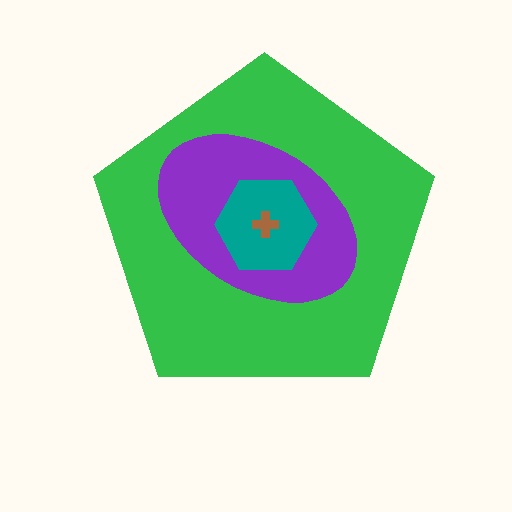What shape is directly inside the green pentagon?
The purple ellipse.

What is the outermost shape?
The green pentagon.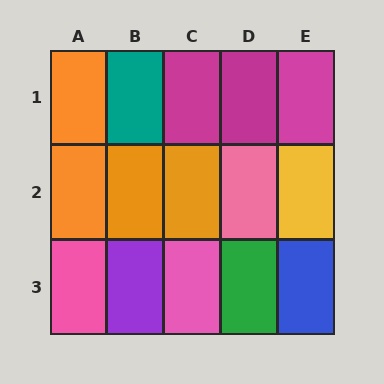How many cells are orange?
4 cells are orange.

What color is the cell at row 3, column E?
Blue.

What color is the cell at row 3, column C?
Pink.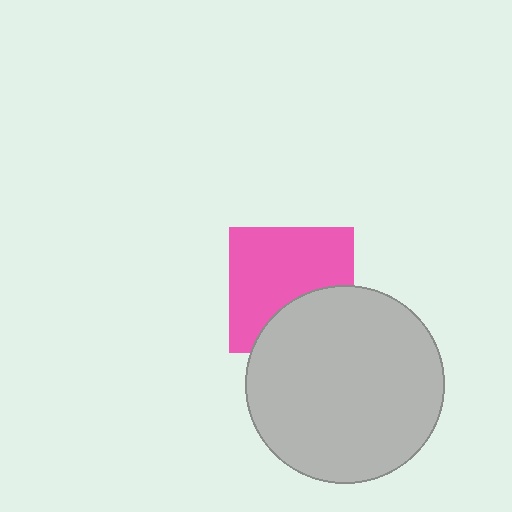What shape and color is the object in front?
The object in front is a light gray circle.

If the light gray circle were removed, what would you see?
You would see the complete pink square.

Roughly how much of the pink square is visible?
Most of it is visible (roughly 66%).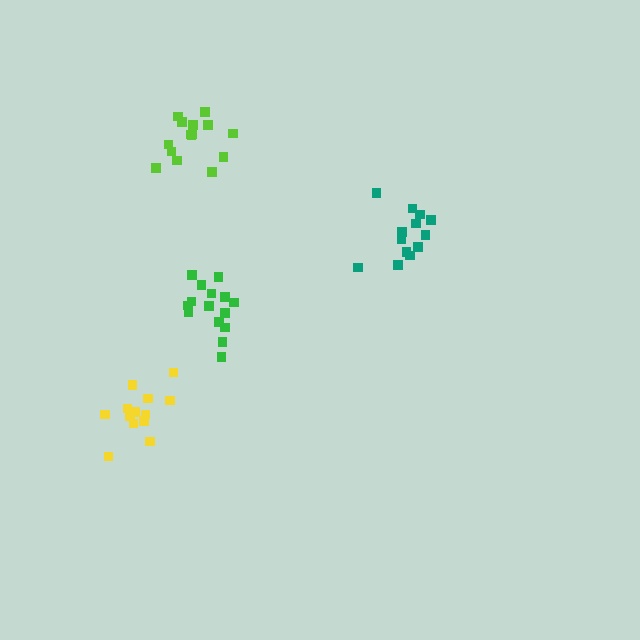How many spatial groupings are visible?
There are 4 spatial groupings.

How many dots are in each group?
Group 1: 15 dots, Group 2: 13 dots, Group 3: 15 dots, Group 4: 13 dots (56 total).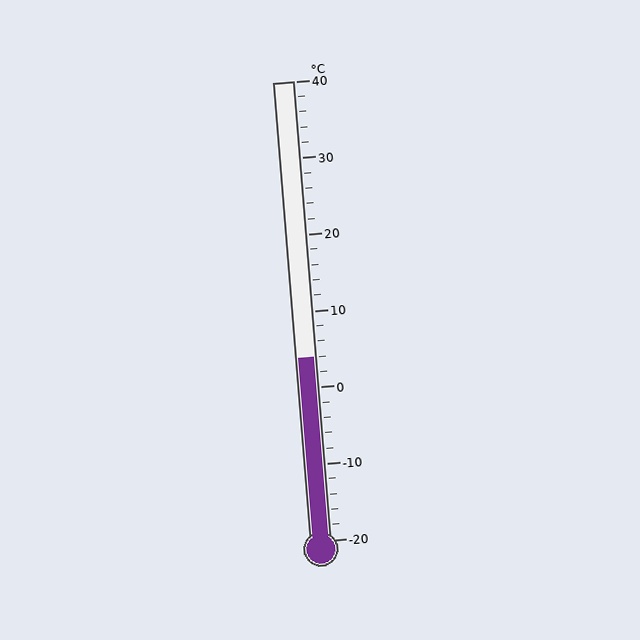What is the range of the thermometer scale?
The thermometer scale ranges from -20°C to 40°C.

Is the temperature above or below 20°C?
The temperature is below 20°C.